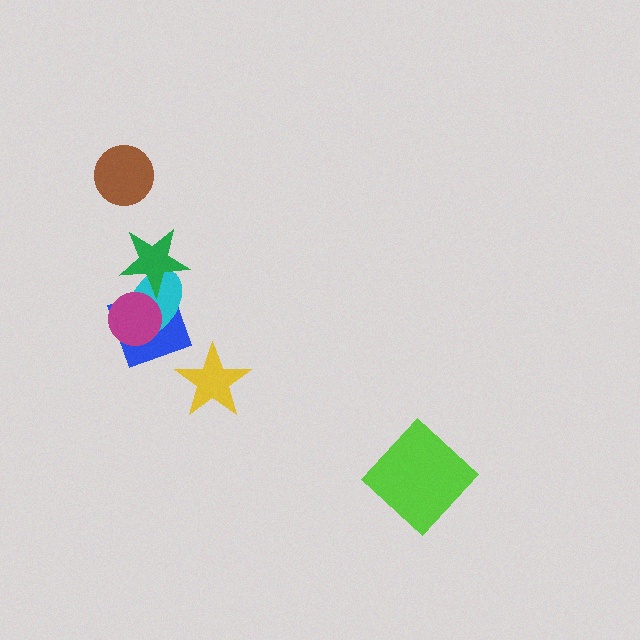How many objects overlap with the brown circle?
0 objects overlap with the brown circle.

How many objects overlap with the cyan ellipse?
3 objects overlap with the cyan ellipse.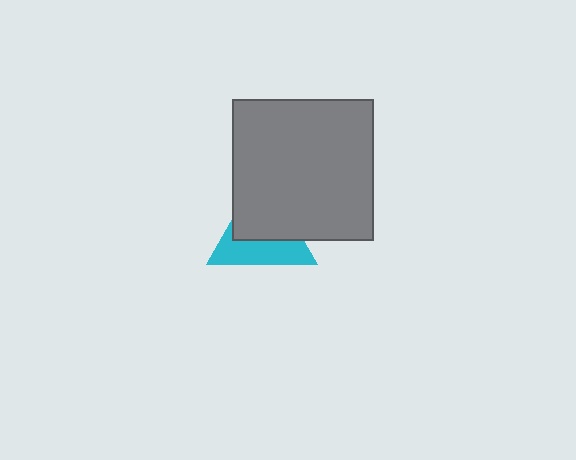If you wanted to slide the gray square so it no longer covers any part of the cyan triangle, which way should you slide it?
Slide it toward the upper-right — that is the most direct way to separate the two shapes.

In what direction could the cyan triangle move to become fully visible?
The cyan triangle could move toward the lower-left. That would shift it out from behind the gray square entirely.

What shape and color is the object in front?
The object in front is a gray square.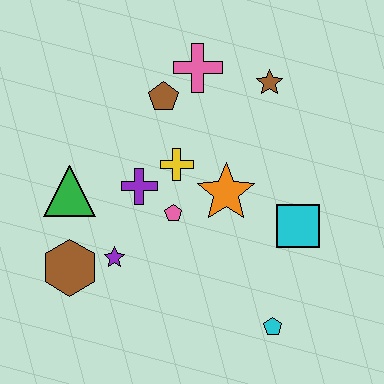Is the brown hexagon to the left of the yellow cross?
Yes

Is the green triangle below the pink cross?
Yes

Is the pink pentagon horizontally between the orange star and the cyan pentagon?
No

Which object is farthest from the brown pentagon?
The cyan pentagon is farthest from the brown pentagon.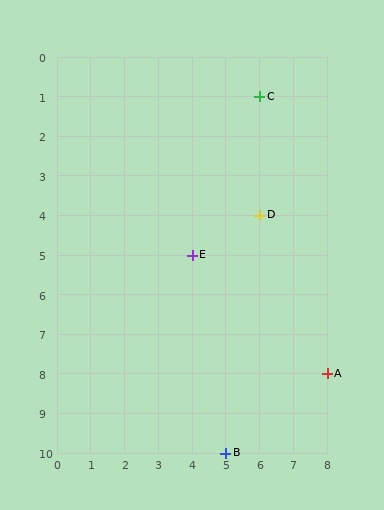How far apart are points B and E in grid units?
Points B and E are 1 column and 5 rows apart (about 5.1 grid units diagonally).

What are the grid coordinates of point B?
Point B is at grid coordinates (5, 10).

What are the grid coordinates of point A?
Point A is at grid coordinates (8, 8).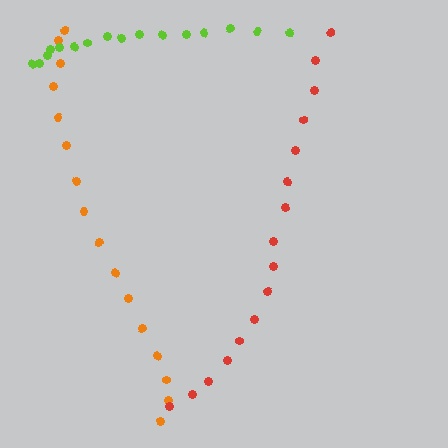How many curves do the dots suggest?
There are 3 distinct paths.